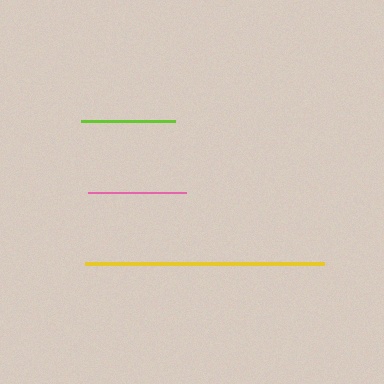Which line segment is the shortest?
The lime line is the shortest at approximately 95 pixels.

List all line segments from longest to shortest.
From longest to shortest: yellow, pink, lime.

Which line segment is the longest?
The yellow line is the longest at approximately 239 pixels.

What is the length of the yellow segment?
The yellow segment is approximately 239 pixels long.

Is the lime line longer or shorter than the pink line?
The pink line is longer than the lime line.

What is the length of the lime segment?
The lime segment is approximately 95 pixels long.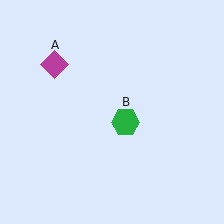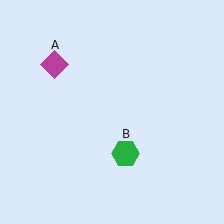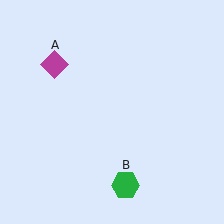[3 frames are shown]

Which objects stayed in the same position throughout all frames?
Magenta diamond (object A) remained stationary.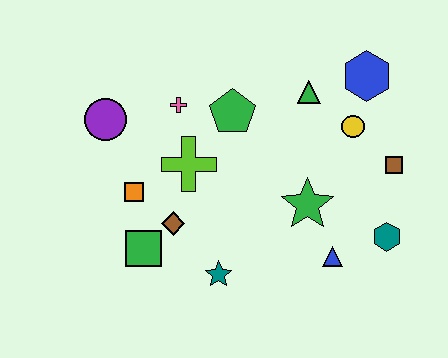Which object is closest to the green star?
The blue triangle is closest to the green star.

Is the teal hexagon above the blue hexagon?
No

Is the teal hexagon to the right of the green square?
Yes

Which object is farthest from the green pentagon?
The teal hexagon is farthest from the green pentagon.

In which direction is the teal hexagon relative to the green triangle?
The teal hexagon is below the green triangle.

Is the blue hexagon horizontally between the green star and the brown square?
Yes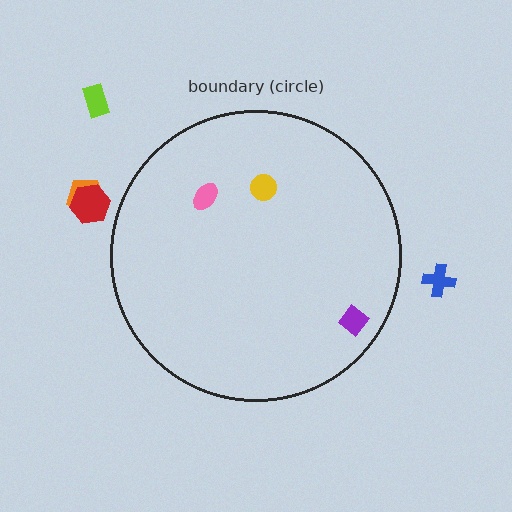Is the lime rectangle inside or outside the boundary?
Outside.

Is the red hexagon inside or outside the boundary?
Outside.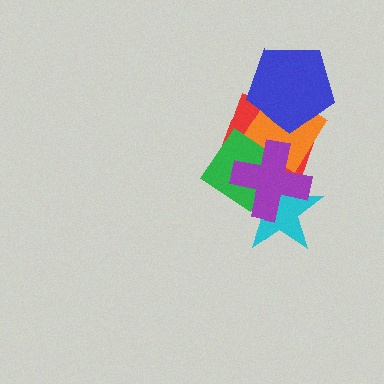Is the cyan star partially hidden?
Yes, it is partially covered by another shape.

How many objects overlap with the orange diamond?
4 objects overlap with the orange diamond.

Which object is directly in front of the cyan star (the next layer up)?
The green diamond is directly in front of the cyan star.